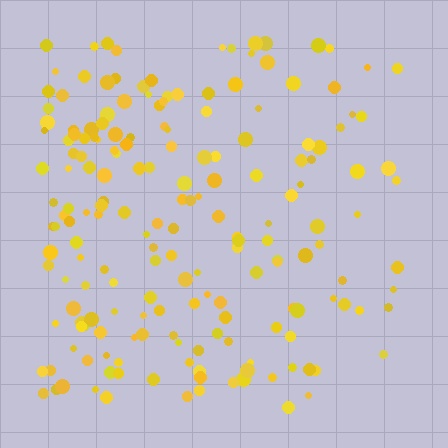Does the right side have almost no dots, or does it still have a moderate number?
Still a moderate number, just noticeably fewer than the left.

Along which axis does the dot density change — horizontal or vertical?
Horizontal.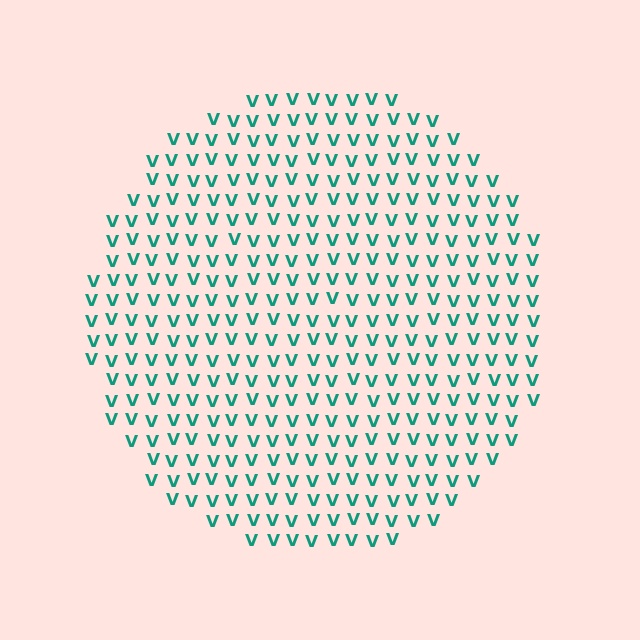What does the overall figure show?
The overall figure shows a circle.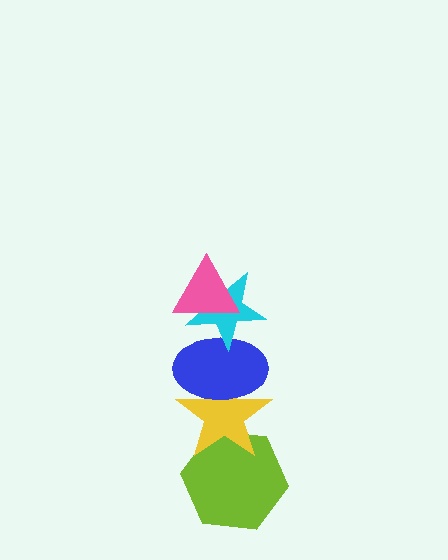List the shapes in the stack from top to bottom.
From top to bottom: the pink triangle, the cyan star, the blue ellipse, the yellow star, the lime hexagon.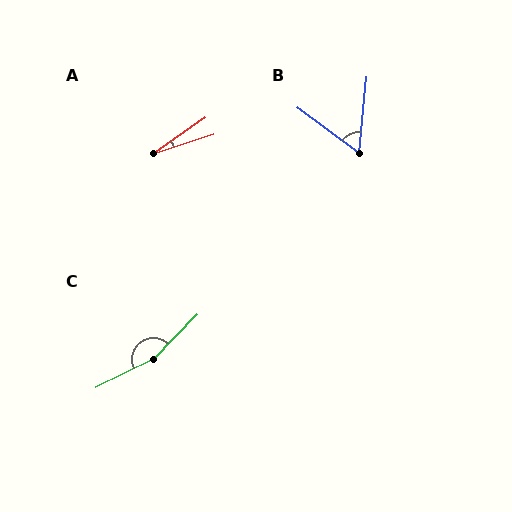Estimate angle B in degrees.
Approximately 59 degrees.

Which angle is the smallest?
A, at approximately 17 degrees.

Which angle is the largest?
C, at approximately 160 degrees.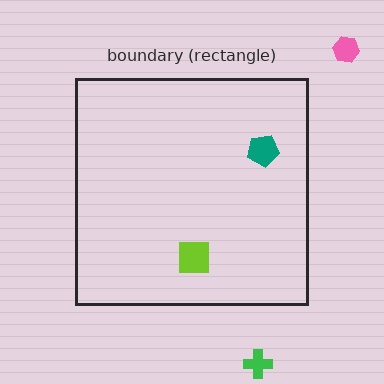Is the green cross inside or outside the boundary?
Outside.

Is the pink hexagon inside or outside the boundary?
Outside.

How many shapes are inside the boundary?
2 inside, 2 outside.